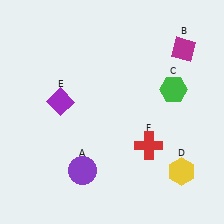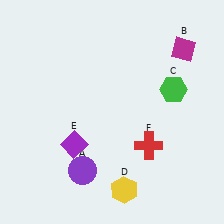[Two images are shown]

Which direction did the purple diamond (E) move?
The purple diamond (E) moved down.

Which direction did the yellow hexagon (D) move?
The yellow hexagon (D) moved left.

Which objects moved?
The objects that moved are: the yellow hexagon (D), the purple diamond (E).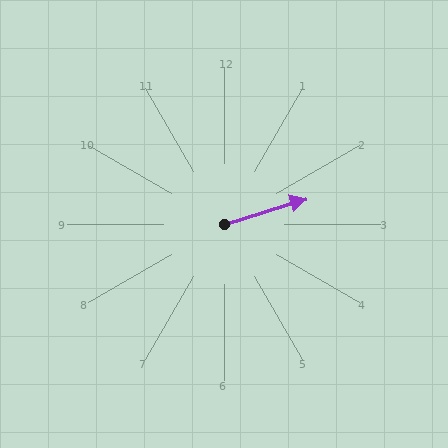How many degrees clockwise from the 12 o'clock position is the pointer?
Approximately 73 degrees.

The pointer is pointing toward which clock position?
Roughly 2 o'clock.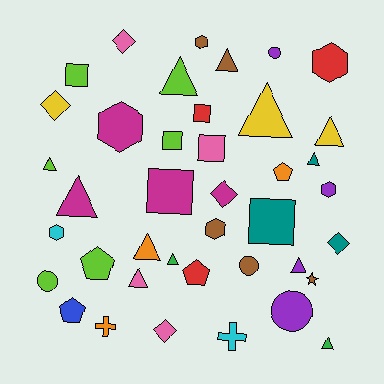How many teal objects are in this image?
There are 3 teal objects.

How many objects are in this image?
There are 40 objects.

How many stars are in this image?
There is 1 star.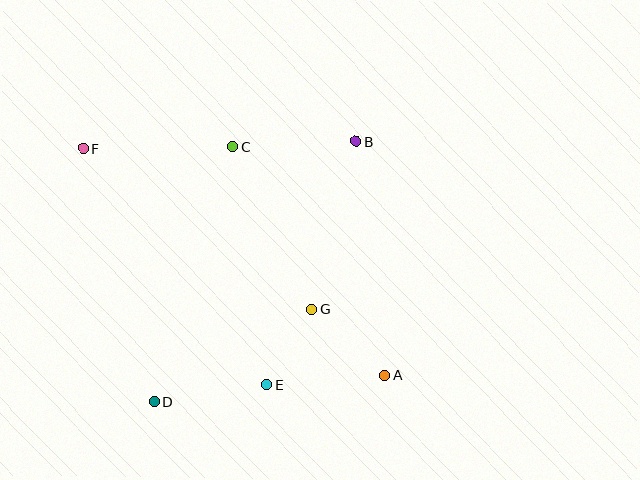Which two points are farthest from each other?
Points A and F are farthest from each other.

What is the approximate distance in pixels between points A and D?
The distance between A and D is approximately 232 pixels.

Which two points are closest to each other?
Points E and G are closest to each other.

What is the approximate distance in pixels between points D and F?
The distance between D and F is approximately 263 pixels.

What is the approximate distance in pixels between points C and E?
The distance between C and E is approximately 241 pixels.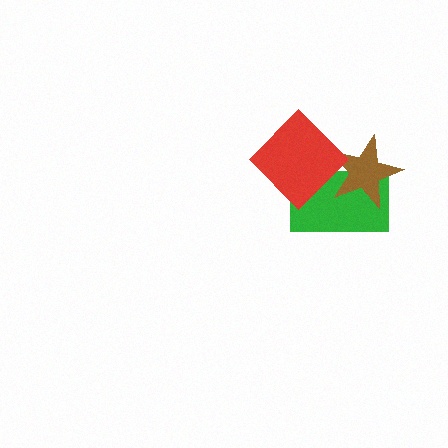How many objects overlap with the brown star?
2 objects overlap with the brown star.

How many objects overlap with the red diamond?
2 objects overlap with the red diamond.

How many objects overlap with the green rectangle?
2 objects overlap with the green rectangle.